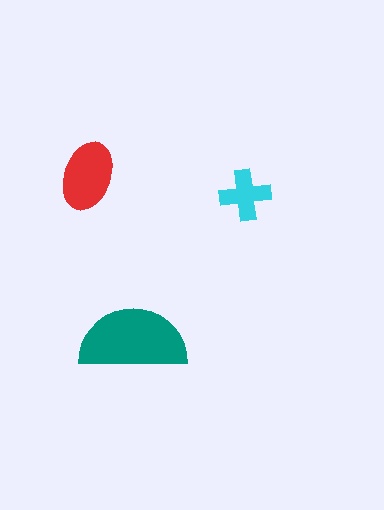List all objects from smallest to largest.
The cyan cross, the red ellipse, the teal semicircle.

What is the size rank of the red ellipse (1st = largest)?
2nd.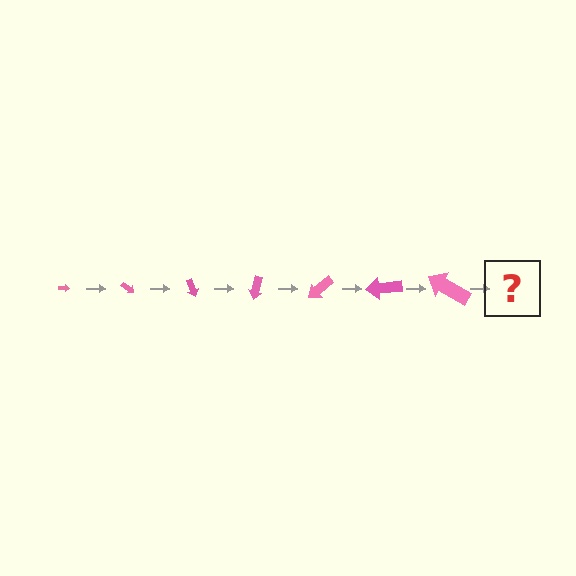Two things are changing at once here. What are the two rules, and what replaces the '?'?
The two rules are that the arrow grows larger each step and it rotates 35 degrees each step. The '?' should be an arrow, larger than the previous one and rotated 245 degrees from the start.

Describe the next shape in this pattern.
It should be an arrow, larger than the previous one and rotated 245 degrees from the start.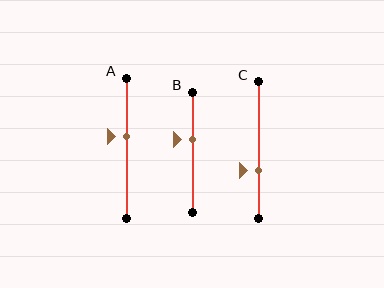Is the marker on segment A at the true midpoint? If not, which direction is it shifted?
No, the marker on segment A is shifted upward by about 8% of the segment length.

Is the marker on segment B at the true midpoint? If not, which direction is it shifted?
No, the marker on segment B is shifted upward by about 11% of the segment length.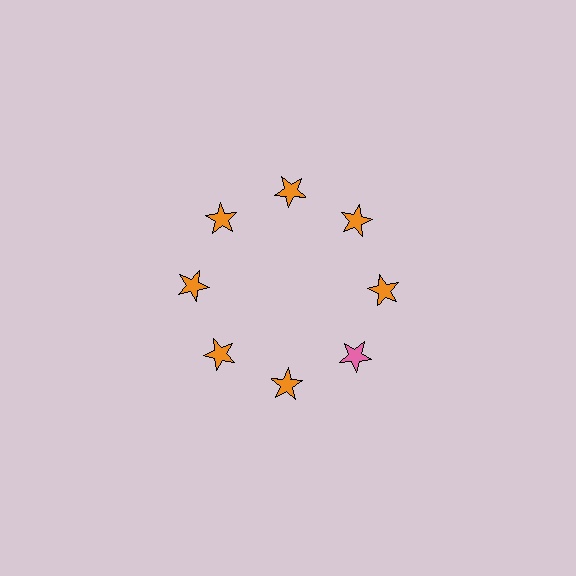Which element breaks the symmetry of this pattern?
The pink star at roughly the 4 o'clock position breaks the symmetry. All other shapes are orange stars.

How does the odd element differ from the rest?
It has a different color: pink instead of orange.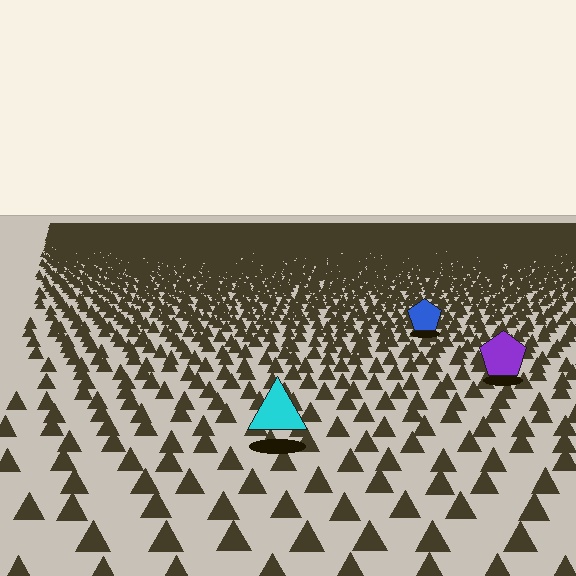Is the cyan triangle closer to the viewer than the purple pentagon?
Yes. The cyan triangle is closer — you can tell from the texture gradient: the ground texture is coarser near it.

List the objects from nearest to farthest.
From nearest to farthest: the cyan triangle, the purple pentagon, the blue pentagon.